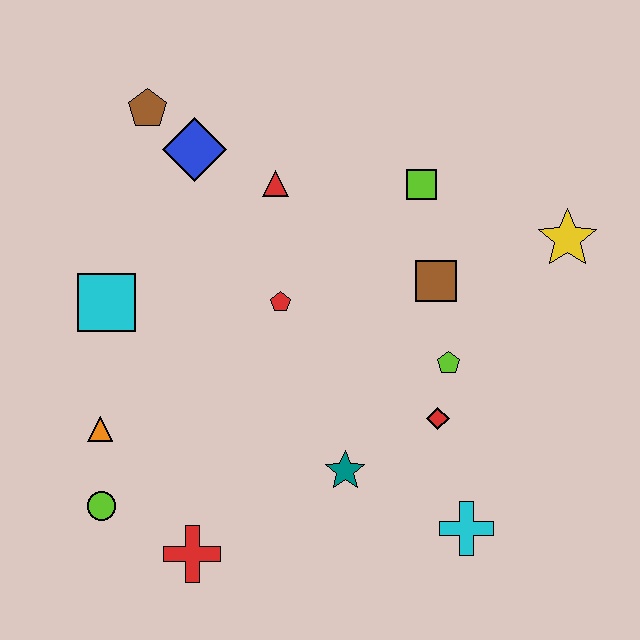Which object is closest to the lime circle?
The orange triangle is closest to the lime circle.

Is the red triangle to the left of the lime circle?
No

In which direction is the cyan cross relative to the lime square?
The cyan cross is below the lime square.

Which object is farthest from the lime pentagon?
The brown pentagon is farthest from the lime pentagon.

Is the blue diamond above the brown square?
Yes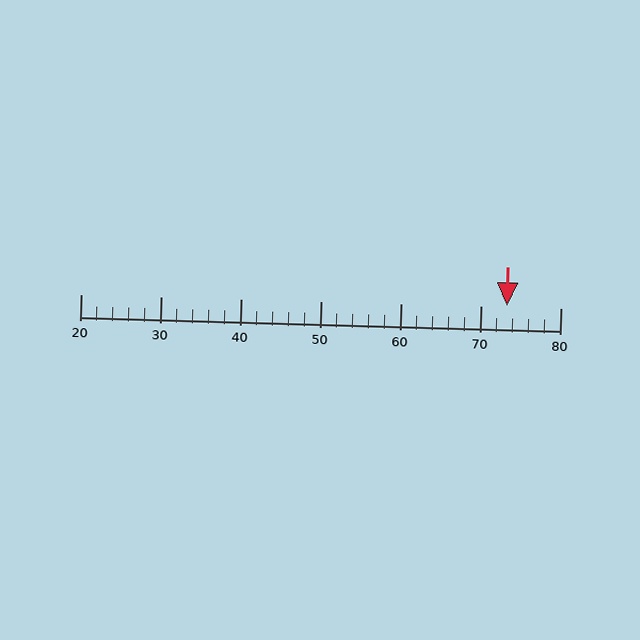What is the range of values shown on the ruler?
The ruler shows values from 20 to 80.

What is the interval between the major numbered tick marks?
The major tick marks are spaced 10 units apart.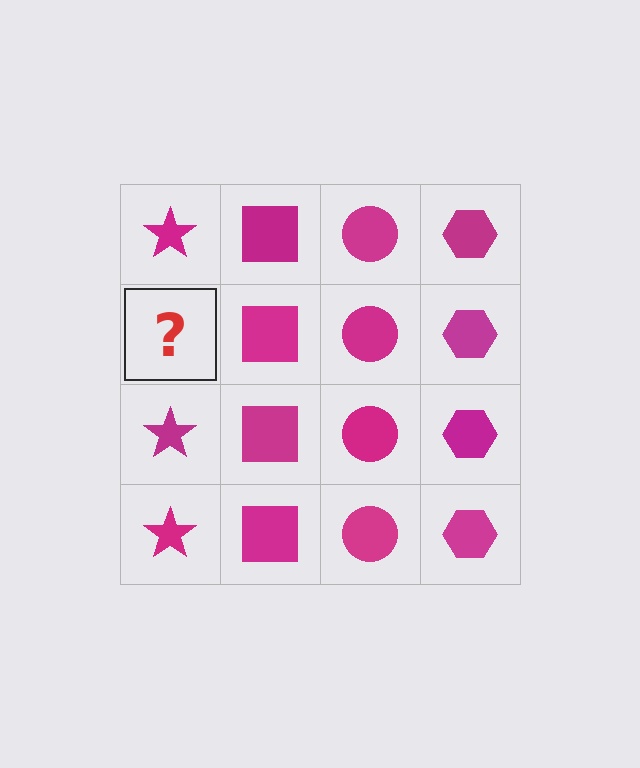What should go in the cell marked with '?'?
The missing cell should contain a magenta star.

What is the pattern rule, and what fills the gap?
The rule is that each column has a consistent shape. The gap should be filled with a magenta star.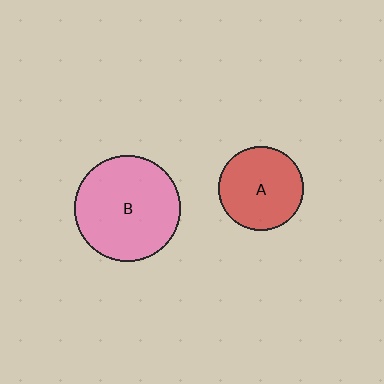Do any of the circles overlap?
No, none of the circles overlap.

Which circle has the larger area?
Circle B (pink).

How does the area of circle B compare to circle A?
Approximately 1.6 times.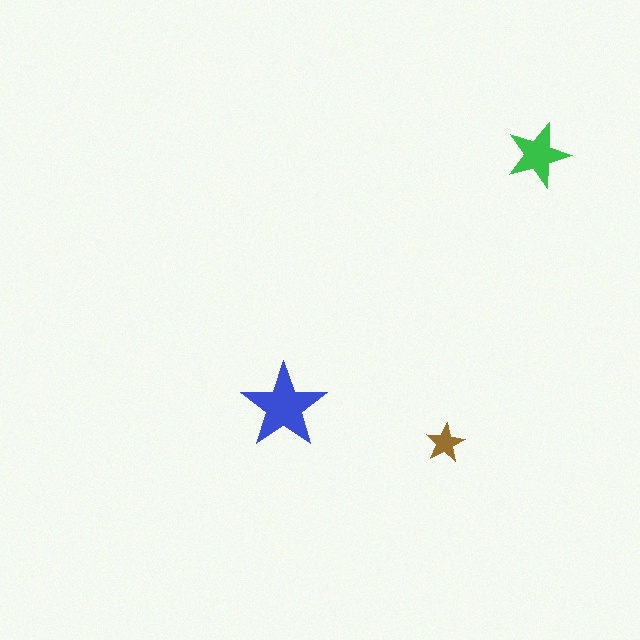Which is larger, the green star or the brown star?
The green one.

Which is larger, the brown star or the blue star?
The blue one.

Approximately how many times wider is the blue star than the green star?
About 1.5 times wider.